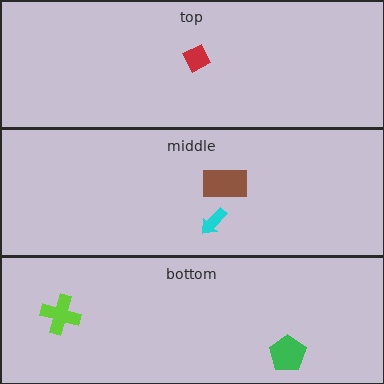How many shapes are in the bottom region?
2.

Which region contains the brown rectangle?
The middle region.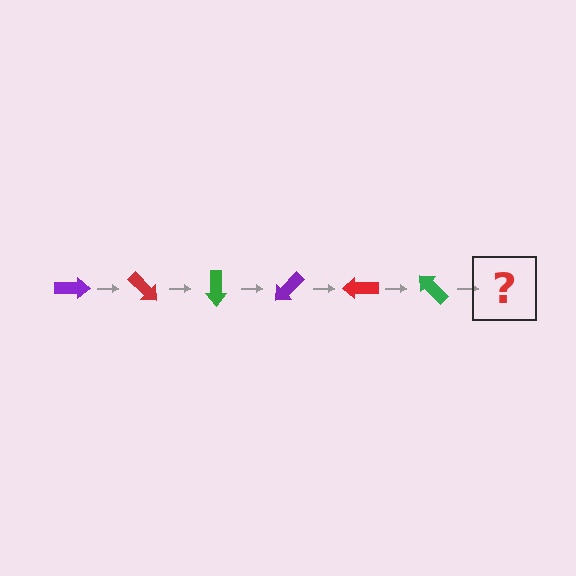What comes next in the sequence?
The next element should be a purple arrow, rotated 270 degrees from the start.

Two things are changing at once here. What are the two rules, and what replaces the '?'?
The two rules are that it rotates 45 degrees each step and the color cycles through purple, red, and green. The '?' should be a purple arrow, rotated 270 degrees from the start.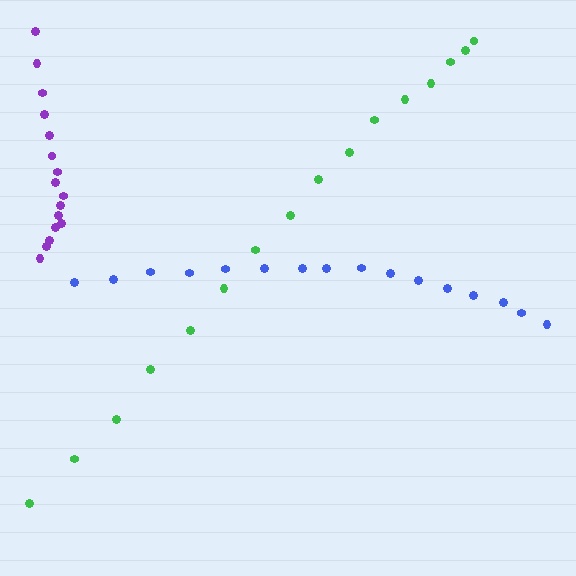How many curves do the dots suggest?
There are 3 distinct paths.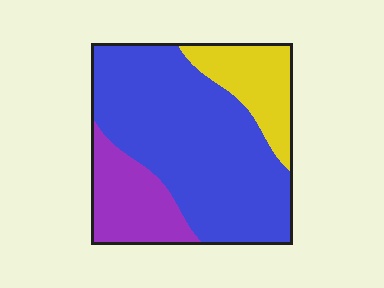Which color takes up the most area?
Blue, at roughly 65%.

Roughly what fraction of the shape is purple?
Purple takes up between a sixth and a third of the shape.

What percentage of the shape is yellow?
Yellow takes up about one sixth (1/6) of the shape.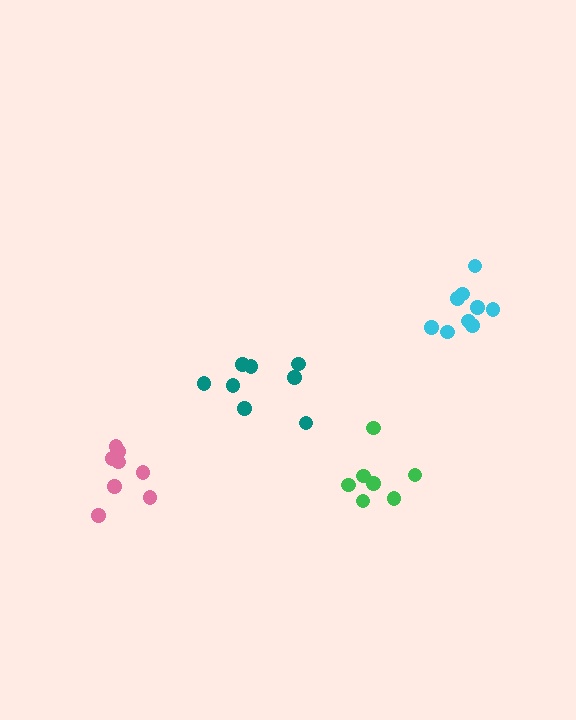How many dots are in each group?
Group 1: 8 dots, Group 2: 7 dots, Group 3: 9 dots, Group 4: 8 dots (32 total).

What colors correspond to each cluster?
The clusters are colored: teal, green, cyan, pink.